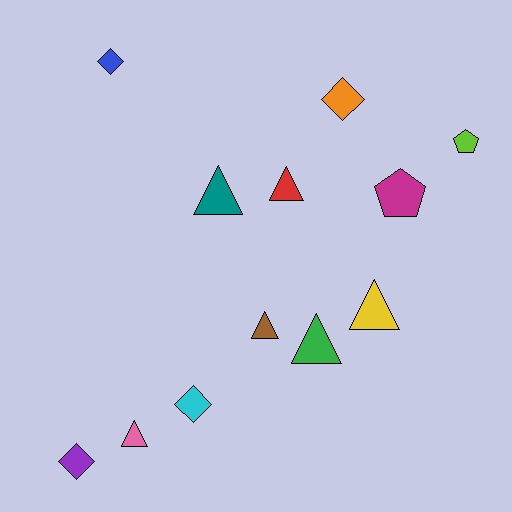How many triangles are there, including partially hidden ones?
There are 6 triangles.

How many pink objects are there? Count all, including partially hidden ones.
There is 1 pink object.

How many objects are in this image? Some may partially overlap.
There are 12 objects.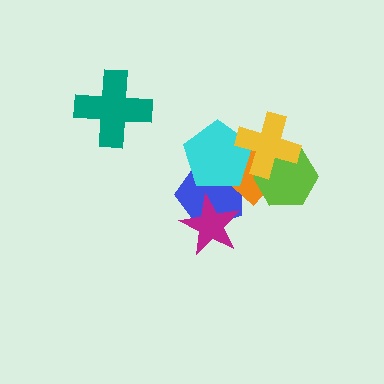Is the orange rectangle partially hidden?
Yes, it is partially covered by another shape.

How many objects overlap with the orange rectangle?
4 objects overlap with the orange rectangle.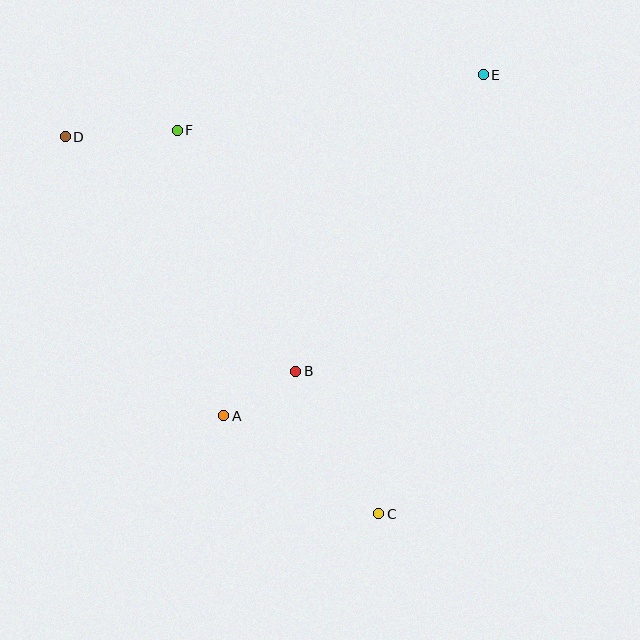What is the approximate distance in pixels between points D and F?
The distance between D and F is approximately 112 pixels.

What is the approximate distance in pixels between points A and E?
The distance between A and E is approximately 429 pixels.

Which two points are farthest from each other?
Points C and D are farthest from each other.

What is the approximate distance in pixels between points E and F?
The distance between E and F is approximately 311 pixels.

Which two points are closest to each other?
Points A and B are closest to each other.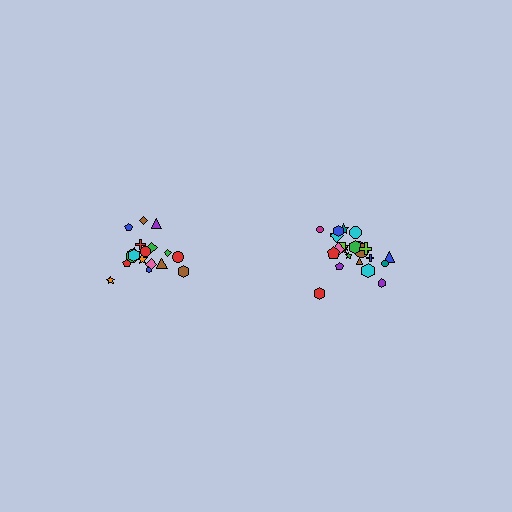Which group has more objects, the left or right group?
The right group.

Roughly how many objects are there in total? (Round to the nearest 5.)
Roughly 45 objects in total.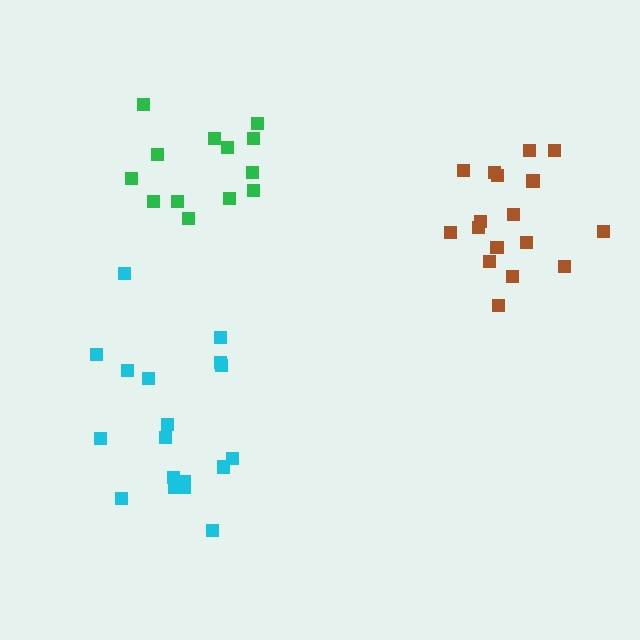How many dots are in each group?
Group 1: 18 dots, Group 2: 13 dots, Group 3: 17 dots (48 total).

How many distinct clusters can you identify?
There are 3 distinct clusters.